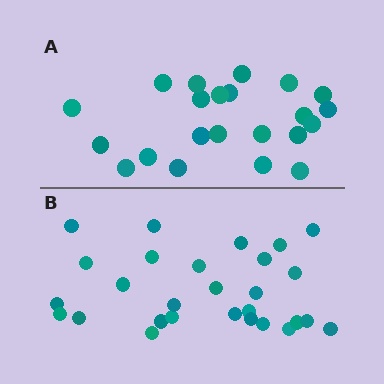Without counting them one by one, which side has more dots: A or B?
Region B (the bottom region) has more dots.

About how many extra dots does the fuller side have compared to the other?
Region B has about 6 more dots than region A.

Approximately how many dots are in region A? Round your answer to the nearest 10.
About 20 dots. (The exact count is 22, which rounds to 20.)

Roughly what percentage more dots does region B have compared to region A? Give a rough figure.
About 25% more.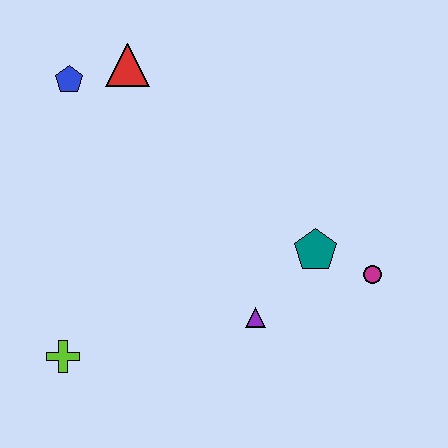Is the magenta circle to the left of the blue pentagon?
No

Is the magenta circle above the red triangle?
No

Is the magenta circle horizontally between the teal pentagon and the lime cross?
No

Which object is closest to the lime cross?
The purple triangle is closest to the lime cross.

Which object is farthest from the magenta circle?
The blue pentagon is farthest from the magenta circle.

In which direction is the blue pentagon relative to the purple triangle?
The blue pentagon is above the purple triangle.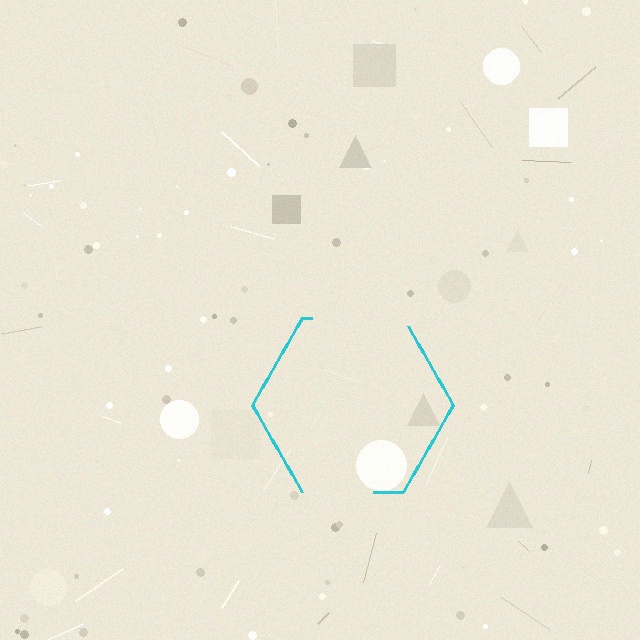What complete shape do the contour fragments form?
The contour fragments form a hexagon.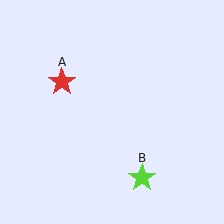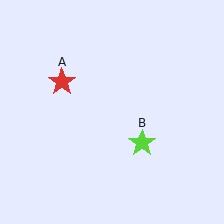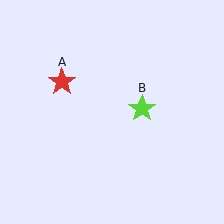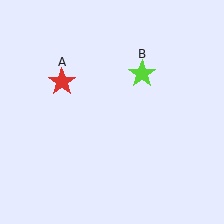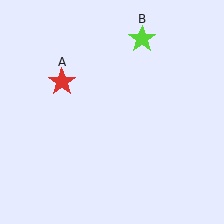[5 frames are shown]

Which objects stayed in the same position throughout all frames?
Red star (object A) remained stationary.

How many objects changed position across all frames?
1 object changed position: lime star (object B).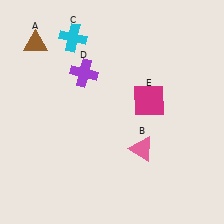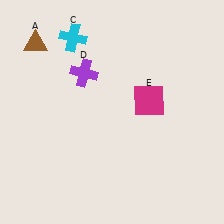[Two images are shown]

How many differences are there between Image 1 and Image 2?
There is 1 difference between the two images.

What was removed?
The pink triangle (B) was removed in Image 2.